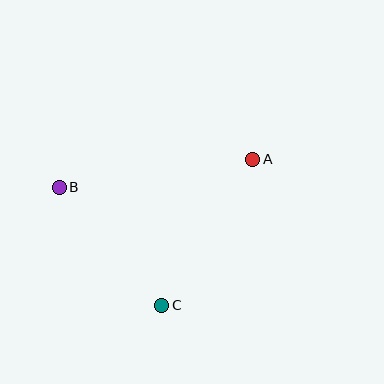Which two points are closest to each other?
Points B and C are closest to each other.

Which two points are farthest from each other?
Points A and B are farthest from each other.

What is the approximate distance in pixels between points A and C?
The distance between A and C is approximately 172 pixels.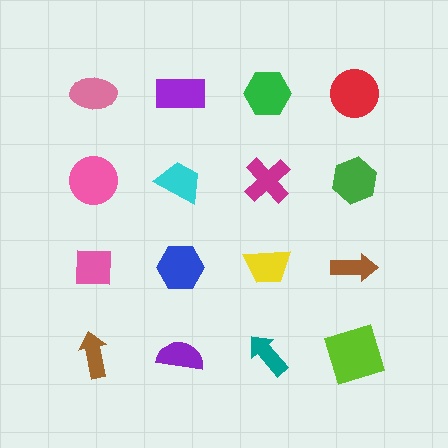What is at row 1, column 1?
A pink ellipse.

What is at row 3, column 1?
A pink square.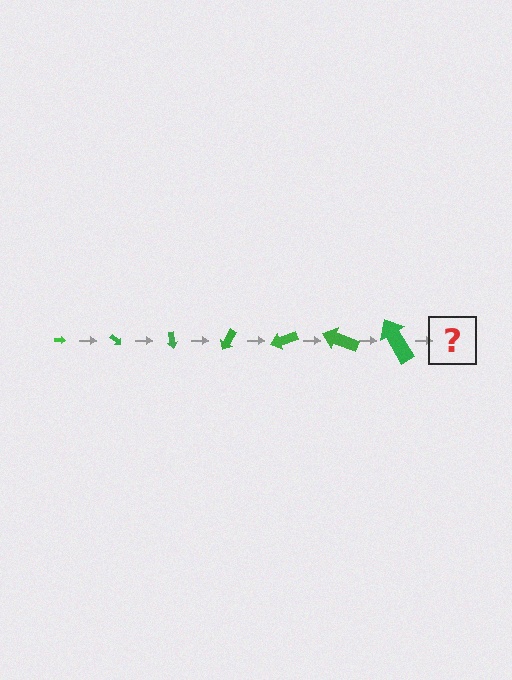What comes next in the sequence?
The next element should be an arrow, larger than the previous one and rotated 280 degrees from the start.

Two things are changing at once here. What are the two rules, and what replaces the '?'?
The two rules are that the arrow grows larger each step and it rotates 40 degrees each step. The '?' should be an arrow, larger than the previous one and rotated 280 degrees from the start.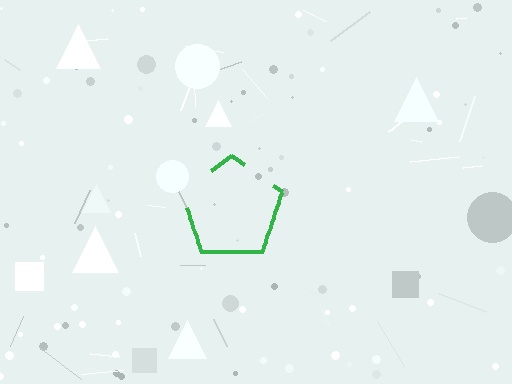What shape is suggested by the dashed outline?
The dashed outline suggests a pentagon.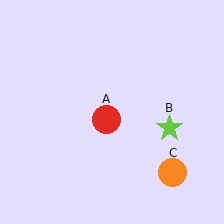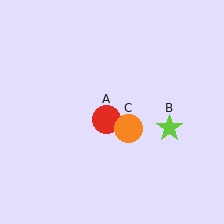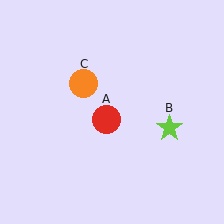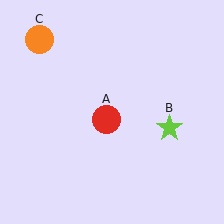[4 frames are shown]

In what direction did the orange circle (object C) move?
The orange circle (object C) moved up and to the left.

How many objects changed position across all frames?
1 object changed position: orange circle (object C).